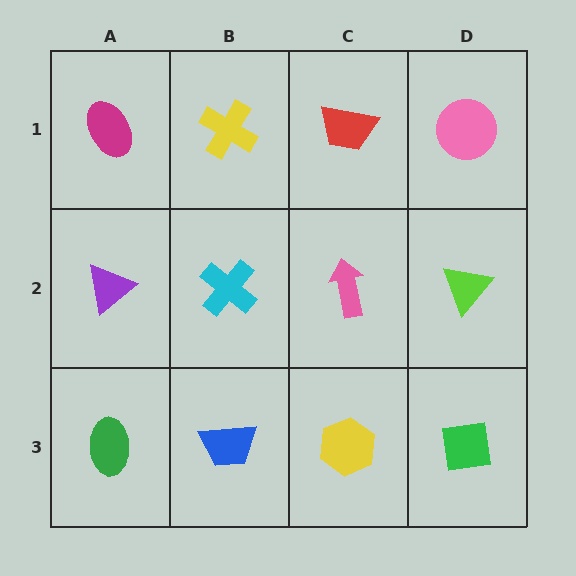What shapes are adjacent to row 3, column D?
A lime triangle (row 2, column D), a yellow hexagon (row 3, column C).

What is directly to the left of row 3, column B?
A green ellipse.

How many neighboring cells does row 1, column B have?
3.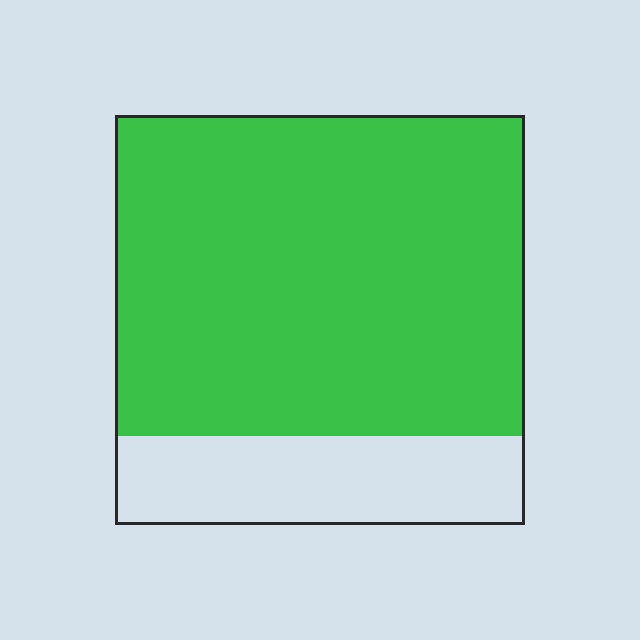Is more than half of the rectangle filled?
Yes.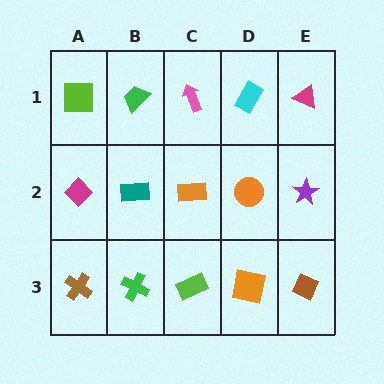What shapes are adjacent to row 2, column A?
A lime square (row 1, column A), a brown cross (row 3, column A), a teal rectangle (row 2, column B).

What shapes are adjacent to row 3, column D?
An orange circle (row 2, column D), a lime rectangle (row 3, column C), a brown diamond (row 3, column E).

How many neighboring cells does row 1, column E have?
2.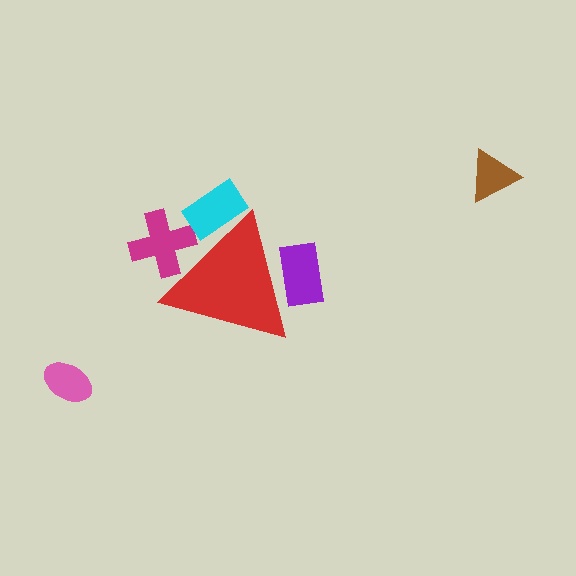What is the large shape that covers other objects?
A red triangle.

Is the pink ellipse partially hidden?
No, the pink ellipse is fully visible.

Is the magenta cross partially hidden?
Yes, the magenta cross is partially hidden behind the red triangle.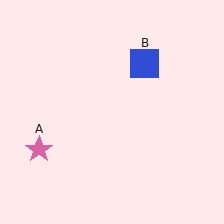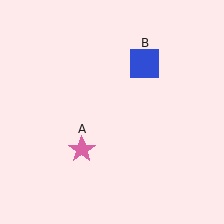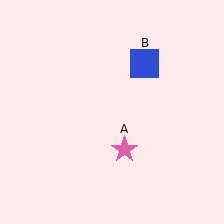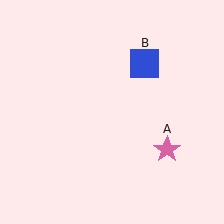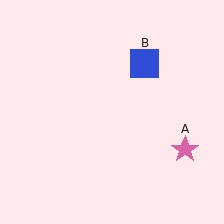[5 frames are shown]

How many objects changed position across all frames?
1 object changed position: pink star (object A).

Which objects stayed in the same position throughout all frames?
Blue square (object B) remained stationary.